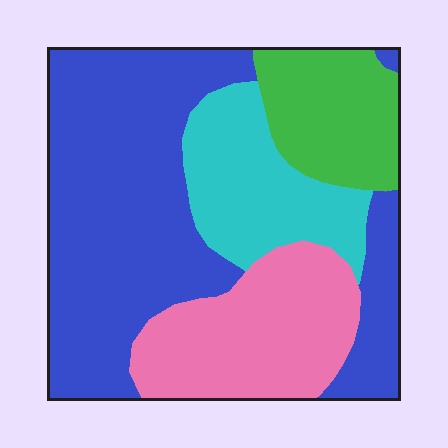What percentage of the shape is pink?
Pink covers 21% of the shape.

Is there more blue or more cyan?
Blue.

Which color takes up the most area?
Blue, at roughly 50%.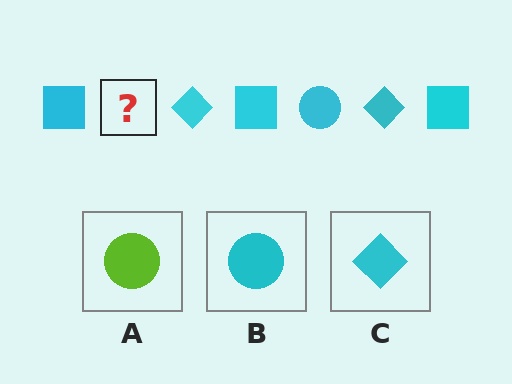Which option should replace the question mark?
Option B.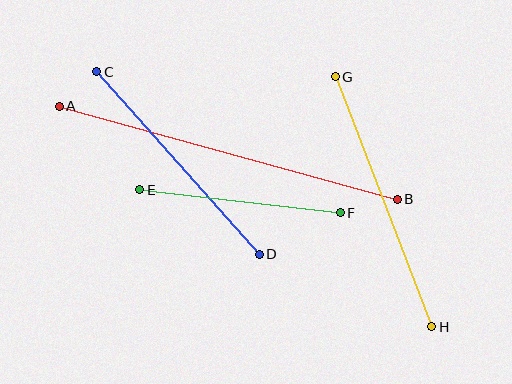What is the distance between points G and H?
The distance is approximately 268 pixels.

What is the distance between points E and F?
The distance is approximately 202 pixels.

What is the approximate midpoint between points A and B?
The midpoint is at approximately (228, 153) pixels.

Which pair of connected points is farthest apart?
Points A and B are farthest apart.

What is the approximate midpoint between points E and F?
The midpoint is at approximately (240, 201) pixels.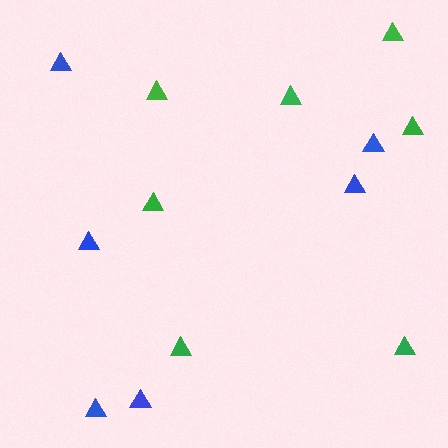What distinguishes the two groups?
There are 2 groups: one group of green triangles (7) and one group of blue triangles (6).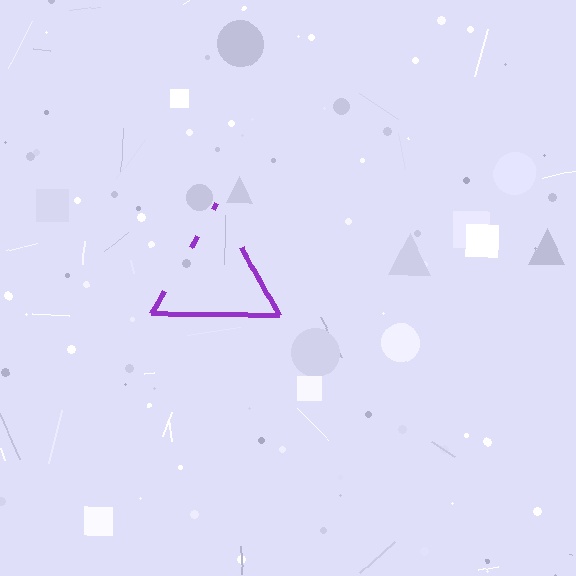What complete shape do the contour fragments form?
The contour fragments form a triangle.